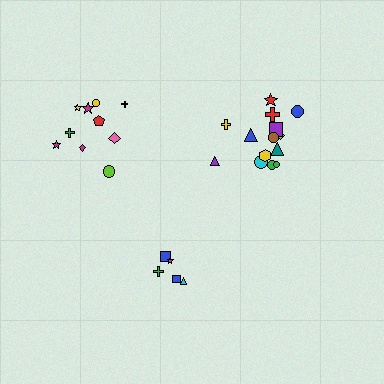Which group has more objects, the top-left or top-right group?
The top-right group.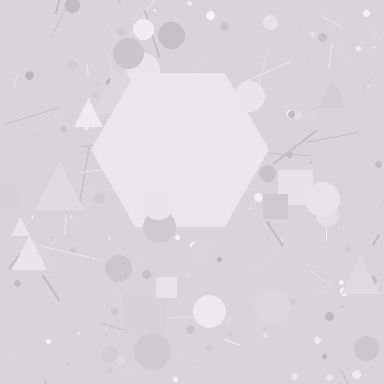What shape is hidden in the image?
A hexagon is hidden in the image.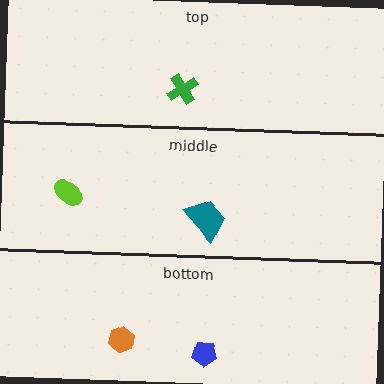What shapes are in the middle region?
The lime ellipse, the teal trapezoid.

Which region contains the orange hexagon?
The bottom region.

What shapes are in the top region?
The green cross.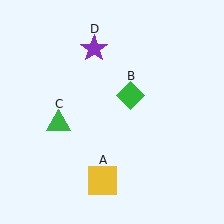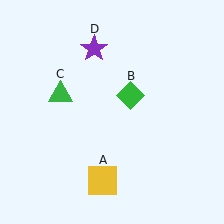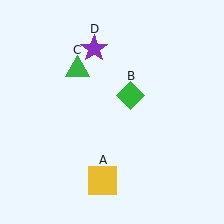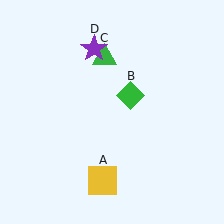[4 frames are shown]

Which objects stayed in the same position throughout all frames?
Yellow square (object A) and green diamond (object B) and purple star (object D) remained stationary.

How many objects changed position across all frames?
1 object changed position: green triangle (object C).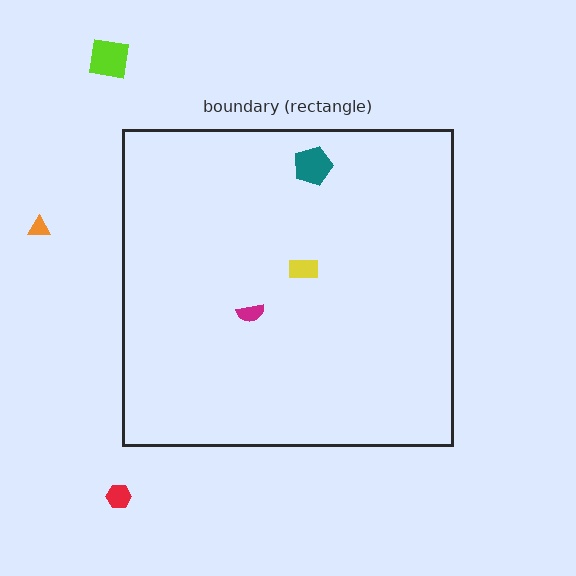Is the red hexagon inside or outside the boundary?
Outside.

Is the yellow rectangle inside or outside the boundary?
Inside.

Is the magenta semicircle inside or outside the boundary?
Inside.